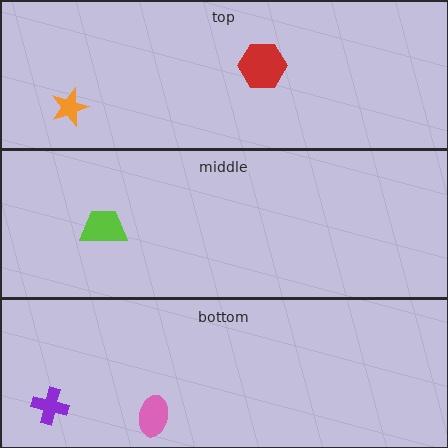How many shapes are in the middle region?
1.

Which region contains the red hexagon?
The top region.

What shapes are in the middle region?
The lime trapezoid.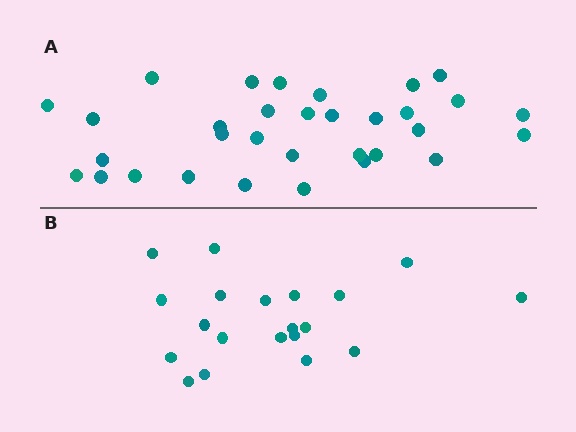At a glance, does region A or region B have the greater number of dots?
Region A (the top region) has more dots.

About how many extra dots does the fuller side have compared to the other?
Region A has roughly 12 or so more dots than region B.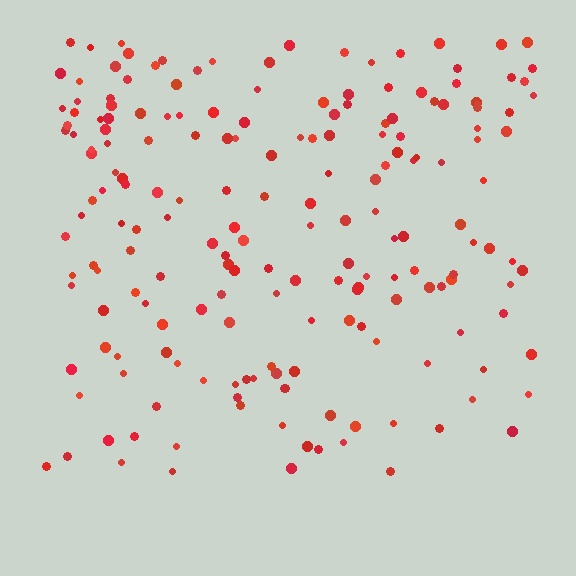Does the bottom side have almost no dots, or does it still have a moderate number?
Still a moderate number, just noticeably fewer than the top.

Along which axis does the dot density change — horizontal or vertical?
Vertical.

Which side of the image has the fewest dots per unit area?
The bottom.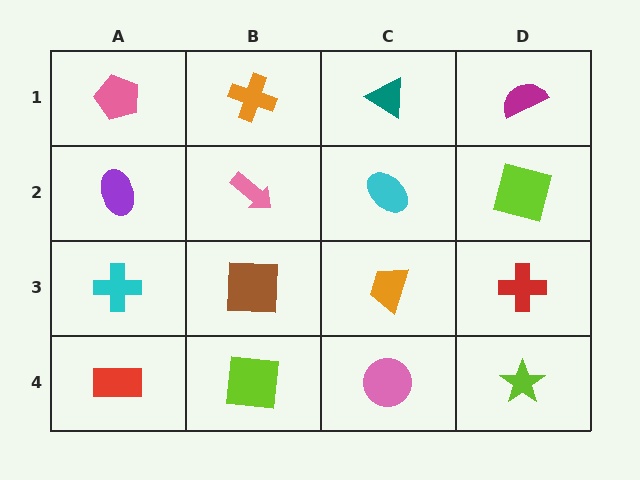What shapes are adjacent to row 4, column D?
A red cross (row 3, column D), a pink circle (row 4, column C).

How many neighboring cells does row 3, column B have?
4.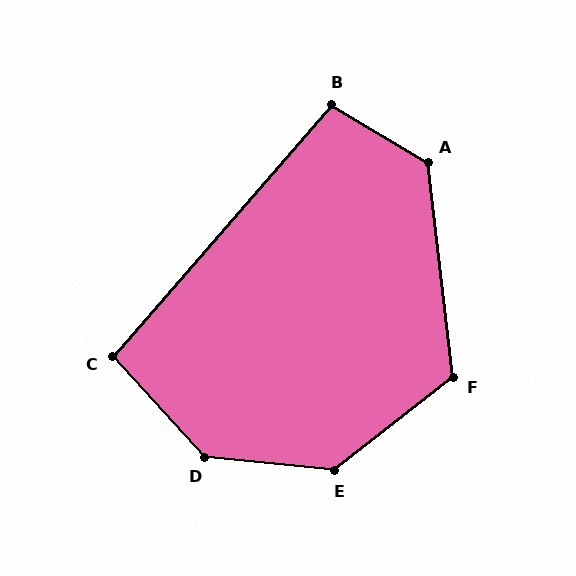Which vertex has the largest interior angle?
D, at approximately 139 degrees.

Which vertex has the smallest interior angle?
C, at approximately 96 degrees.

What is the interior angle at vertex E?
Approximately 136 degrees (obtuse).